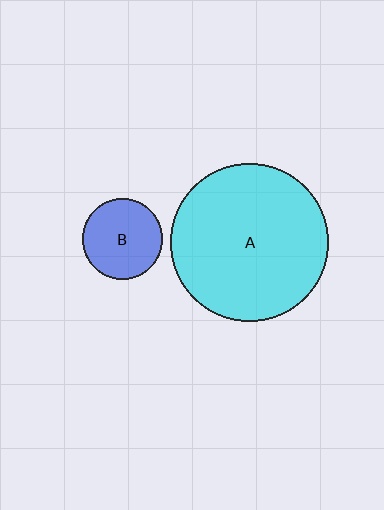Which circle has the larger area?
Circle A (cyan).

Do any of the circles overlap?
No, none of the circles overlap.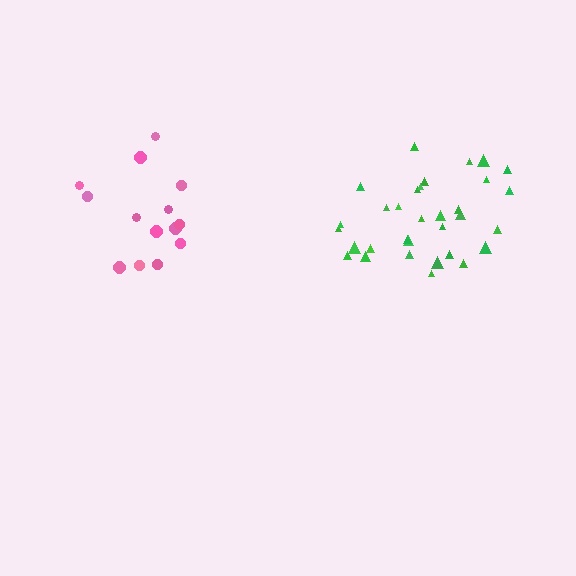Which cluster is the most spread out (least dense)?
Pink.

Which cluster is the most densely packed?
Green.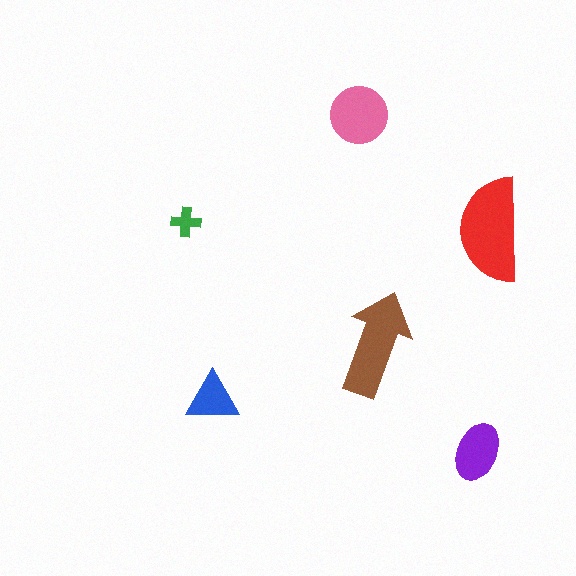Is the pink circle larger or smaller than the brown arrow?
Smaller.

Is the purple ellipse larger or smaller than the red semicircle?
Smaller.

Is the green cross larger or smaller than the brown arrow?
Smaller.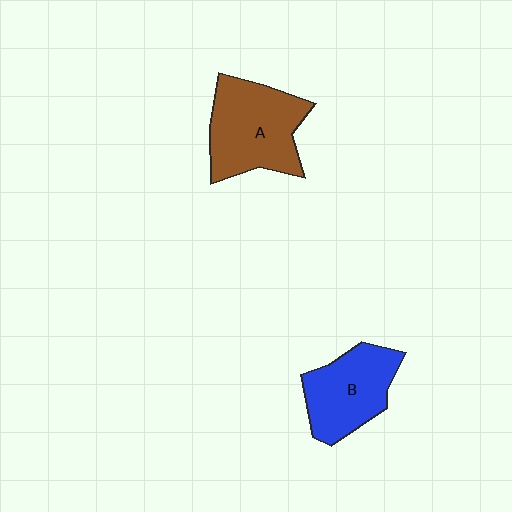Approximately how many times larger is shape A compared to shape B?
Approximately 1.2 times.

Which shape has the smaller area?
Shape B (blue).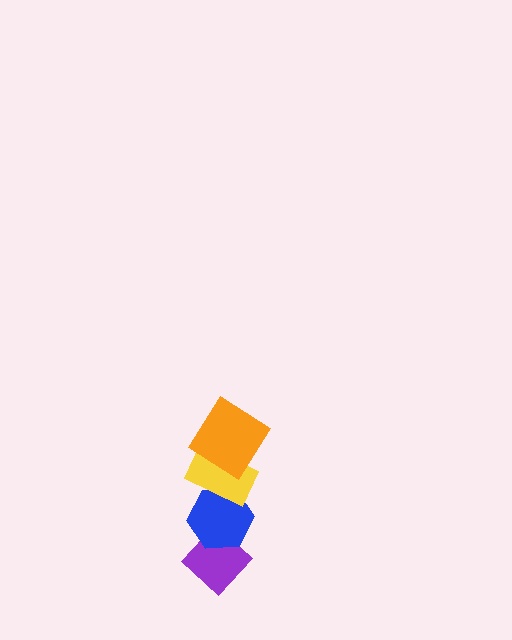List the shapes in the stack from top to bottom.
From top to bottom: the orange diamond, the yellow rectangle, the blue hexagon, the purple diamond.